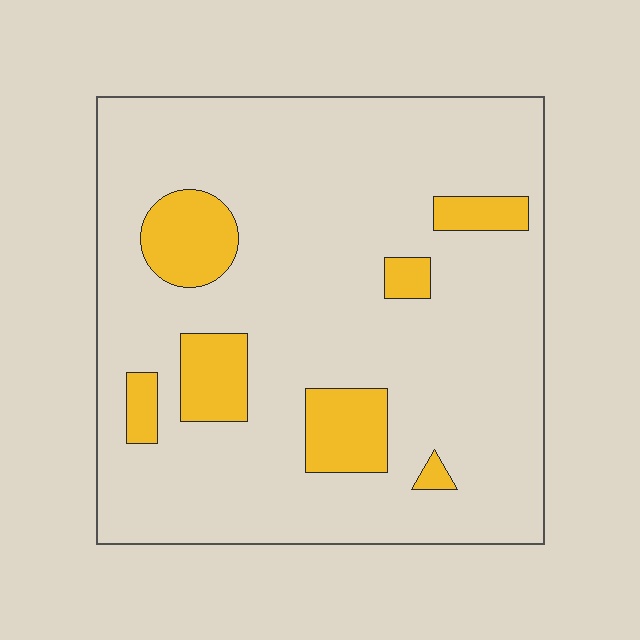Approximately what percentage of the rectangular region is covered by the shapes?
Approximately 15%.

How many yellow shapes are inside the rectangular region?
7.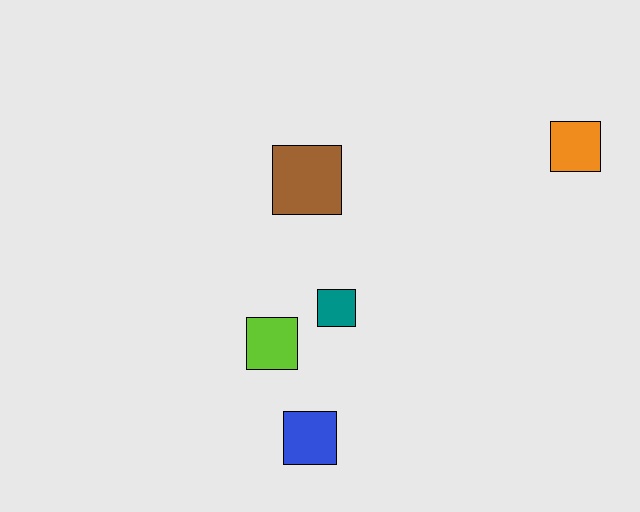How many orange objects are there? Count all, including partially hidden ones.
There is 1 orange object.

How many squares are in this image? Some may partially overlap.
There are 5 squares.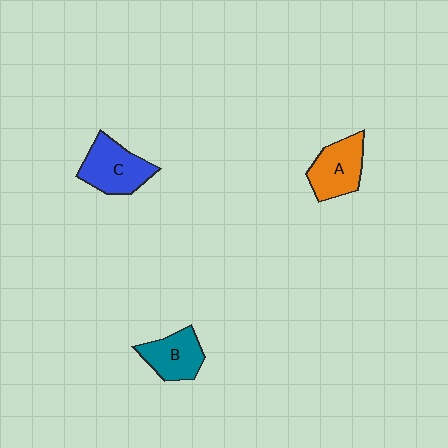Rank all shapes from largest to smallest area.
From largest to smallest: C (blue), A (orange), B (teal).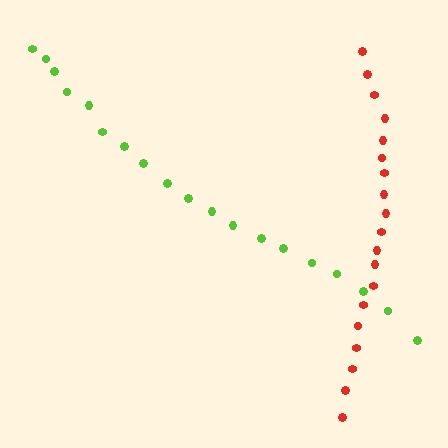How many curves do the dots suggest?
There are 2 distinct paths.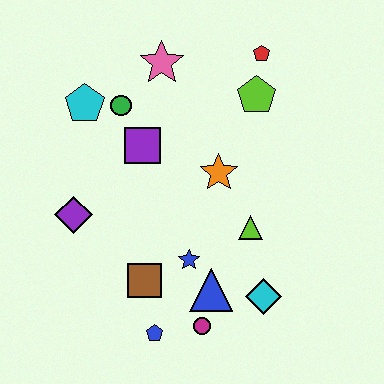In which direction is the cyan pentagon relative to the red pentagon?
The cyan pentagon is to the left of the red pentagon.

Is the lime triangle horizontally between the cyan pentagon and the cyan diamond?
Yes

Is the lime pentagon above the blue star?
Yes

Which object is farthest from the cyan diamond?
The cyan pentagon is farthest from the cyan diamond.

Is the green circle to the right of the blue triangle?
No